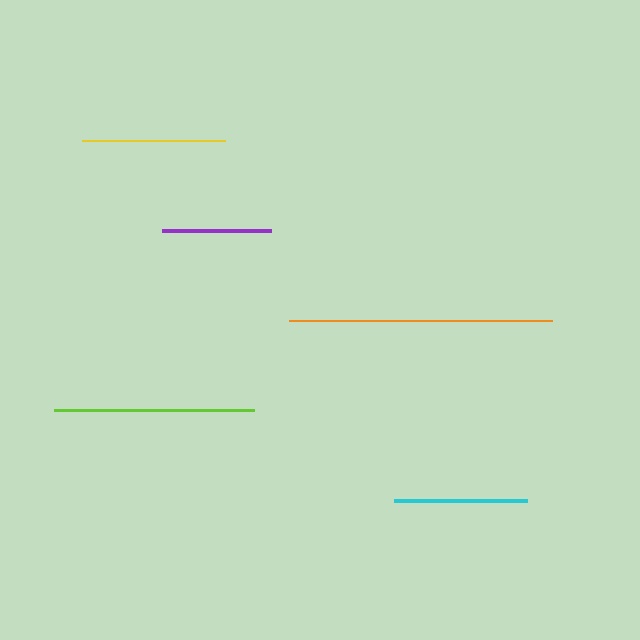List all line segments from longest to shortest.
From longest to shortest: orange, lime, yellow, cyan, purple.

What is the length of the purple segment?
The purple segment is approximately 109 pixels long.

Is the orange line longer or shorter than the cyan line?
The orange line is longer than the cyan line.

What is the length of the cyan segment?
The cyan segment is approximately 133 pixels long.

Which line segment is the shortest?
The purple line is the shortest at approximately 109 pixels.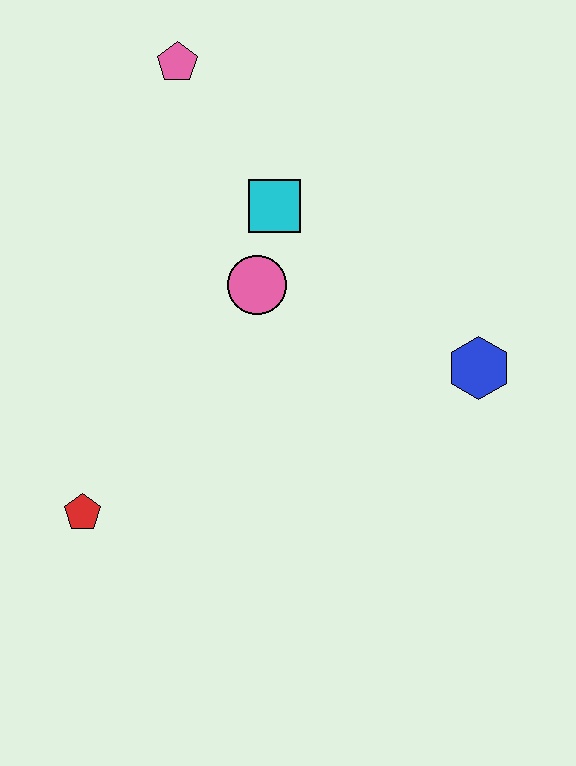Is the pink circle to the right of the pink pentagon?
Yes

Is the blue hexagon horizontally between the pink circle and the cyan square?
No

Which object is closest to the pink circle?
The cyan square is closest to the pink circle.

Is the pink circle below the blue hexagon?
No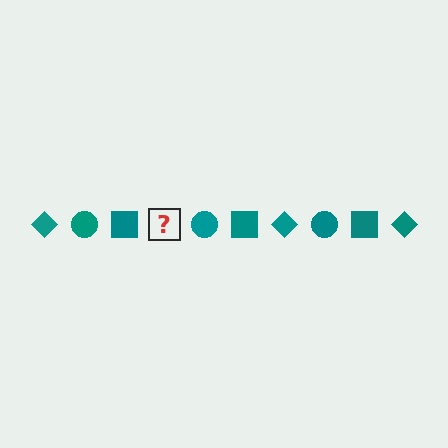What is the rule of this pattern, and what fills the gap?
The rule is that the pattern cycles through diamond, circle, square shapes in teal. The gap should be filled with a teal diamond.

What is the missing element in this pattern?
The missing element is a teal diamond.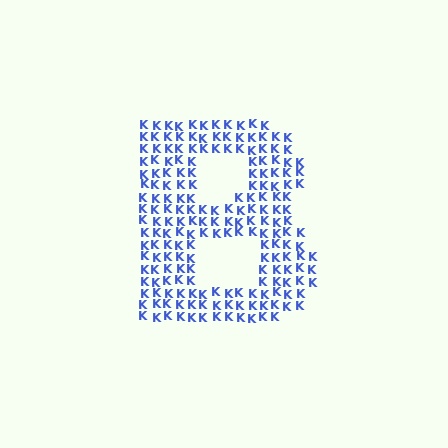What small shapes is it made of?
It is made of small letter K's.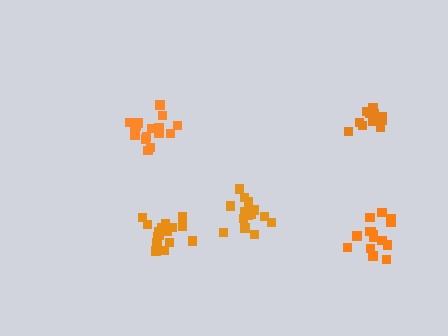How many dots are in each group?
Group 1: 15 dots, Group 2: 15 dots, Group 3: 15 dots, Group 4: 17 dots, Group 5: 16 dots (78 total).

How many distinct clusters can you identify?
There are 5 distinct clusters.